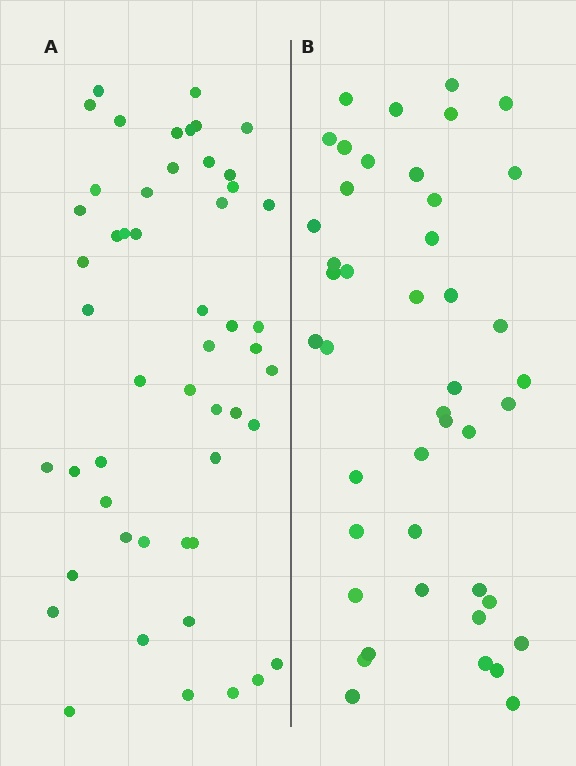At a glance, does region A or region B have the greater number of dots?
Region A (the left region) has more dots.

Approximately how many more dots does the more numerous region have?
Region A has roughly 8 or so more dots than region B.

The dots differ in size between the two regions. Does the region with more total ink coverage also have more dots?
No. Region B has more total ink coverage because its dots are larger, but region A actually contains more individual dots. Total area can be misleading — the number of items is what matters here.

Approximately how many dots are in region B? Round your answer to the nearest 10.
About 40 dots. (The exact count is 44, which rounds to 40.)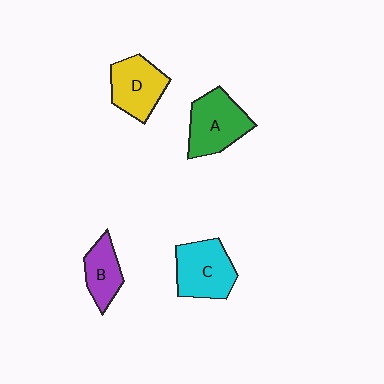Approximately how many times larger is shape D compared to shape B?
Approximately 1.4 times.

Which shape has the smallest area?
Shape B (purple).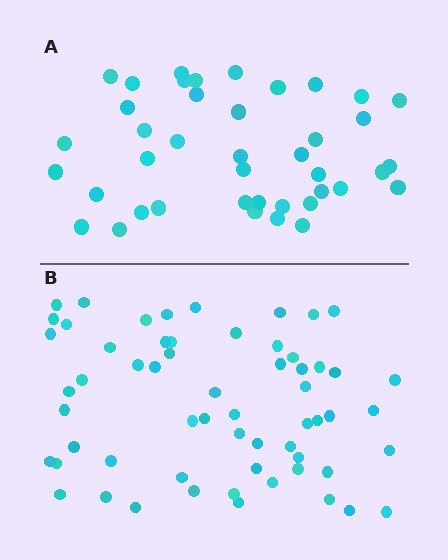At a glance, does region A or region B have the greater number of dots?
Region B (the bottom region) has more dots.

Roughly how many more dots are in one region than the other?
Region B has approximately 20 more dots than region A.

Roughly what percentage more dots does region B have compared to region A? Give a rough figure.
About 45% more.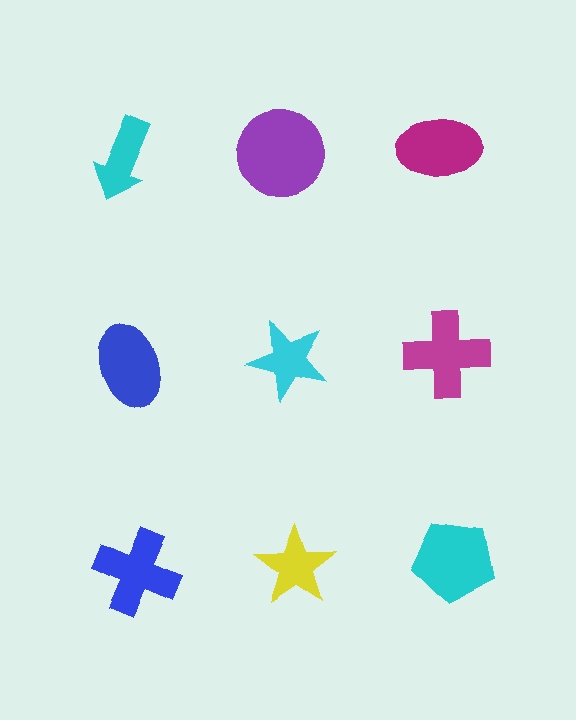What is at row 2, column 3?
A magenta cross.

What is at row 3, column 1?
A blue cross.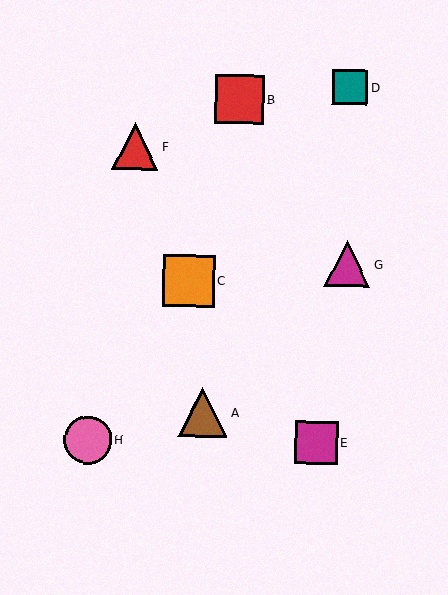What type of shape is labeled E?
Shape E is a magenta square.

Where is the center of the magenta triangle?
The center of the magenta triangle is at (347, 264).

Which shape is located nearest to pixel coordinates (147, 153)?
The red triangle (labeled F) at (135, 146) is nearest to that location.